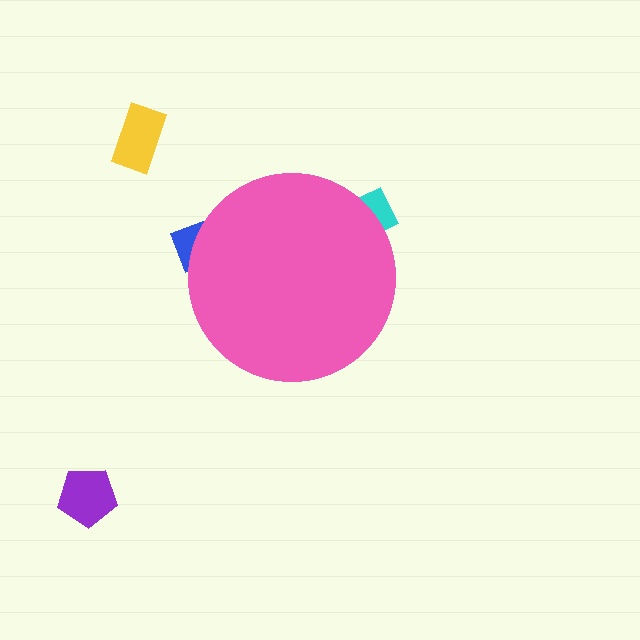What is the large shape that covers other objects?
A pink circle.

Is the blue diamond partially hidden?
Yes, the blue diamond is partially hidden behind the pink circle.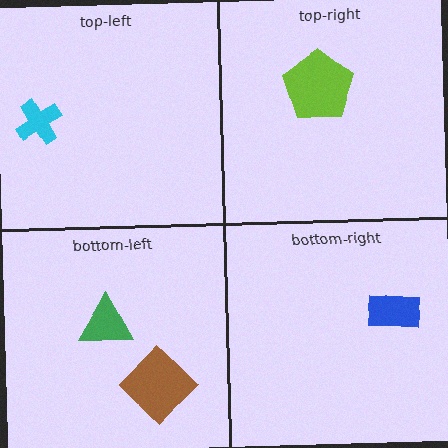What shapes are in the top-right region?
The lime pentagon.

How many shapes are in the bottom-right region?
1.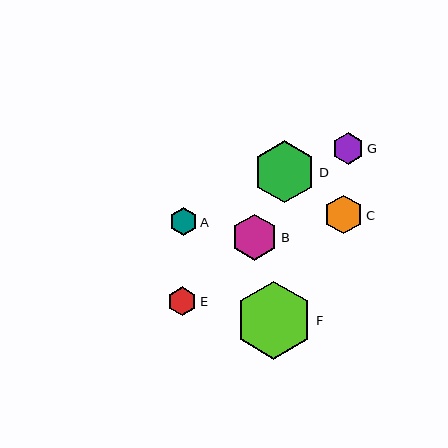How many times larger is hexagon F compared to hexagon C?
Hexagon F is approximately 2.0 times the size of hexagon C.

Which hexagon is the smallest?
Hexagon A is the smallest with a size of approximately 28 pixels.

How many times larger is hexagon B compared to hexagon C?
Hexagon B is approximately 1.2 times the size of hexagon C.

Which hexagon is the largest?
Hexagon F is the largest with a size of approximately 77 pixels.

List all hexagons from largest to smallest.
From largest to smallest: F, D, B, C, G, E, A.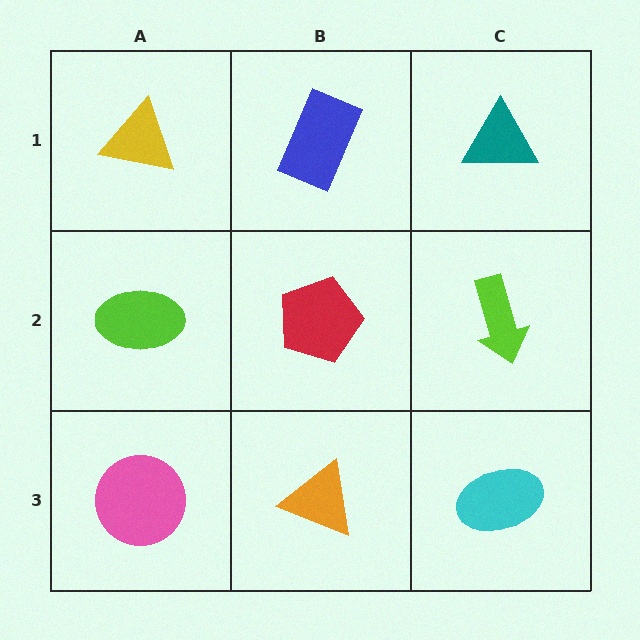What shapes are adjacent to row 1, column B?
A red pentagon (row 2, column B), a yellow triangle (row 1, column A), a teal triangle (row 1, column C).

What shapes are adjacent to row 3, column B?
A red pentagon (row 2, column B), a pink circle (row 3, column A), a cyan ellipse (row 3, column C).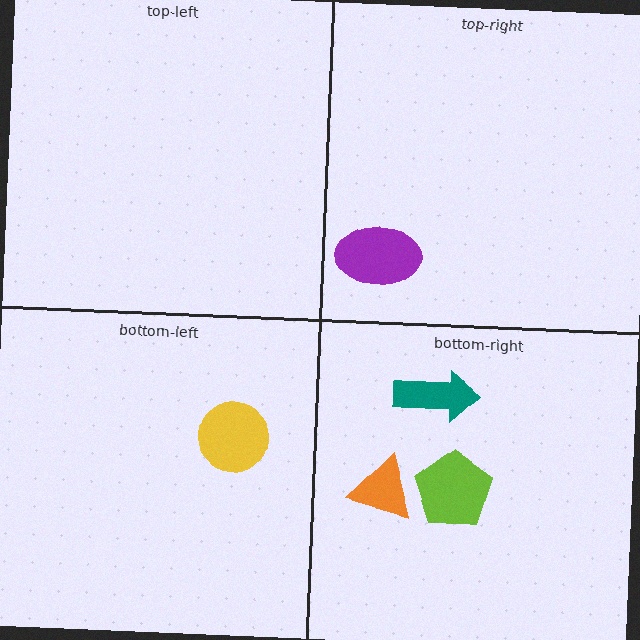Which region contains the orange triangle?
The bottom-right region.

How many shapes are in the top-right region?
1.